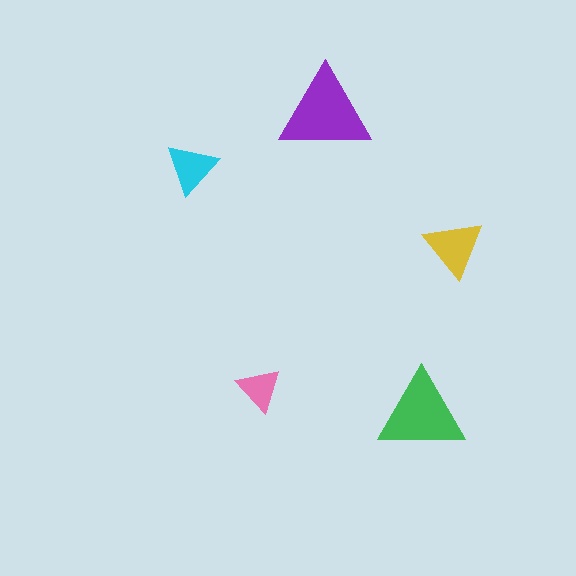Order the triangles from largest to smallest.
the purple one, the green one, the yellow one, the cyan one, the pink one.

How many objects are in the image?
There are 5 objects in the image.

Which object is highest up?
The purple triangle is topmost.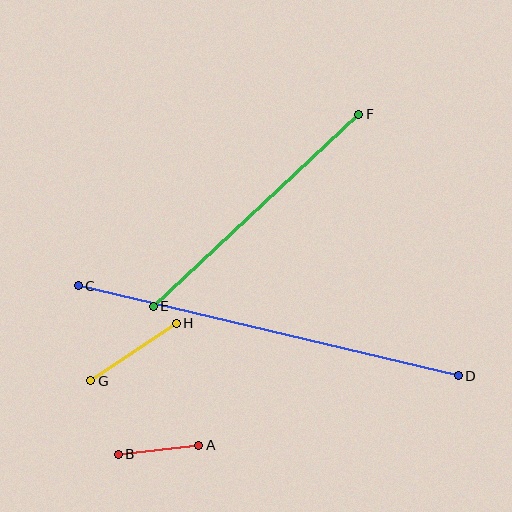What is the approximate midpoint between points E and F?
The midpoint is at approximately (256, 210) pixels.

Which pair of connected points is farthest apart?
Points C and D are farthest apart.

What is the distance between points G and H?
The distance is approximately 103 pixels.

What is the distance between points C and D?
The distance is approximately 391 pixels.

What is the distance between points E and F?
The distance is approximately 281 pixels.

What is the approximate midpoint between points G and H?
The midpoint is at approximately (134, 352) pixels.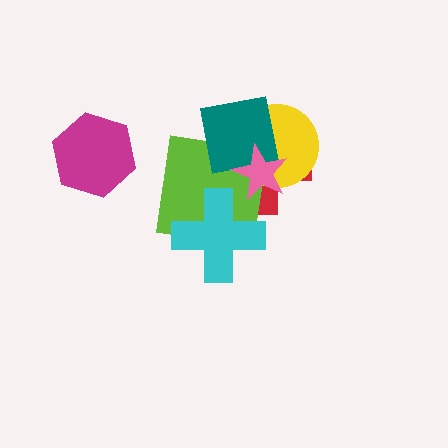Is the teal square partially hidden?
Yes, it is partially covered by another shape.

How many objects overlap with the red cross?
5 objects overlap with the red cross.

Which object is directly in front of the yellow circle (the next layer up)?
The lime square is directly in front of the yellow circle.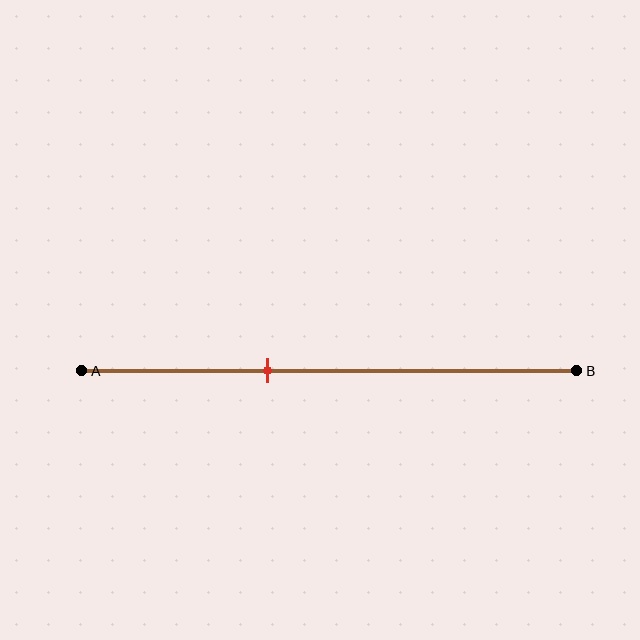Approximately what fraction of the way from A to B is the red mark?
The red mark is approximately 40% of the way from A to B.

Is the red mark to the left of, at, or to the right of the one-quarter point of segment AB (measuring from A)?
The red mark is to the right of the one-quarter point of segment AB.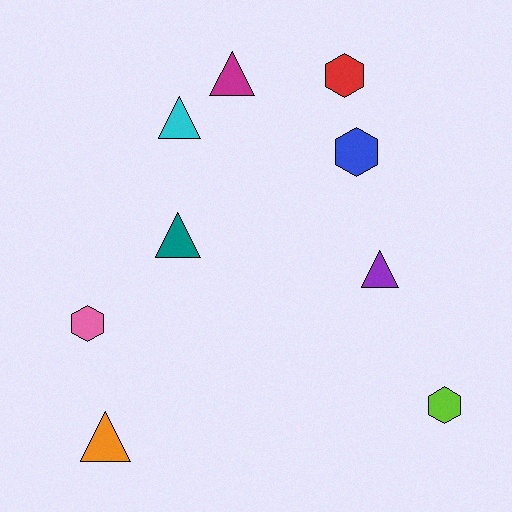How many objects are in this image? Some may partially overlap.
There are 9 objects.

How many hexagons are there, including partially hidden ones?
There are 4 hexagons.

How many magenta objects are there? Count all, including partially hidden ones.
There is 1 magenta object.